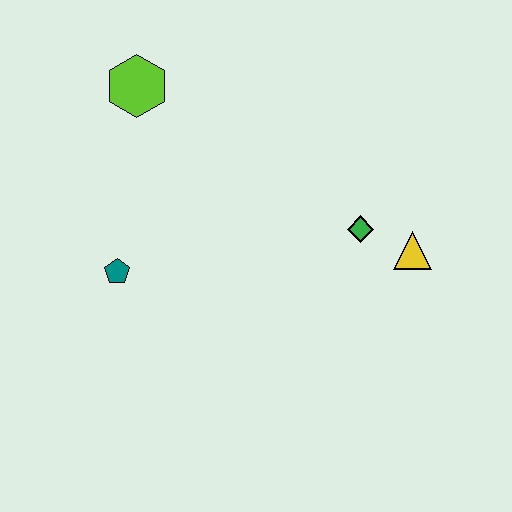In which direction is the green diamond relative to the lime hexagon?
The green diamond is to the right of the lime hexagon.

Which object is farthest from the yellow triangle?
The lime hexagon is farthest from the yellow triangle.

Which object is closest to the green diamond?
The yellow triangle is closest to the green diamond.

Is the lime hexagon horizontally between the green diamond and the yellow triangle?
No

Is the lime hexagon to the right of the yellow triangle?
No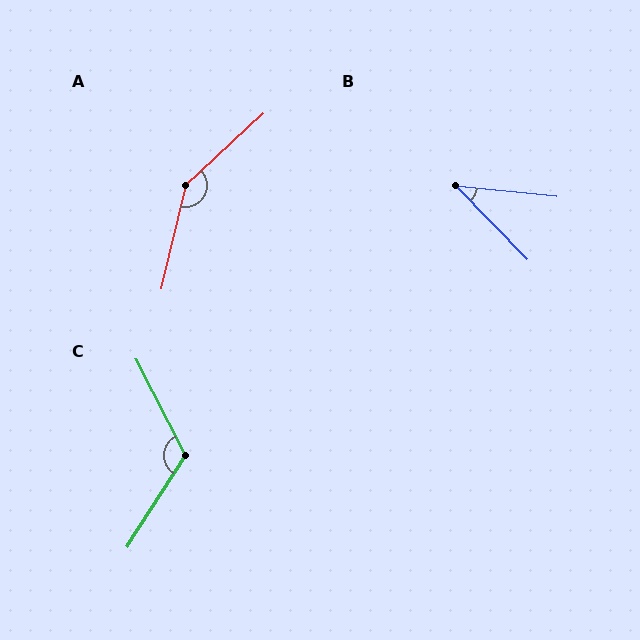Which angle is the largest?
A, at approximately 146 degrees.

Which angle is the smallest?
B, at approximately 40 degrees.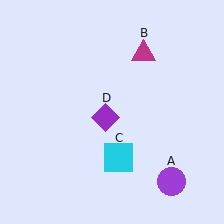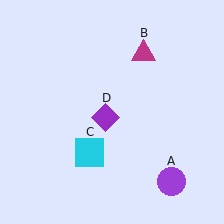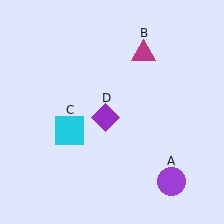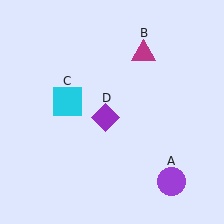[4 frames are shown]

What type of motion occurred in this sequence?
The cyan square (object C) rotated clockwise around the center of the scene.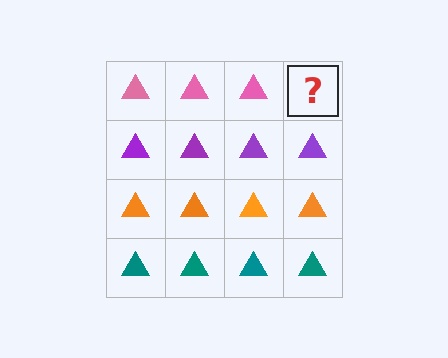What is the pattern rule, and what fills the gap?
The rule is that each row has a consistent color. The gap should be filled with a pink triangle.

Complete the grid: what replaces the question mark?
The question mark should be replaced with a pink triangle.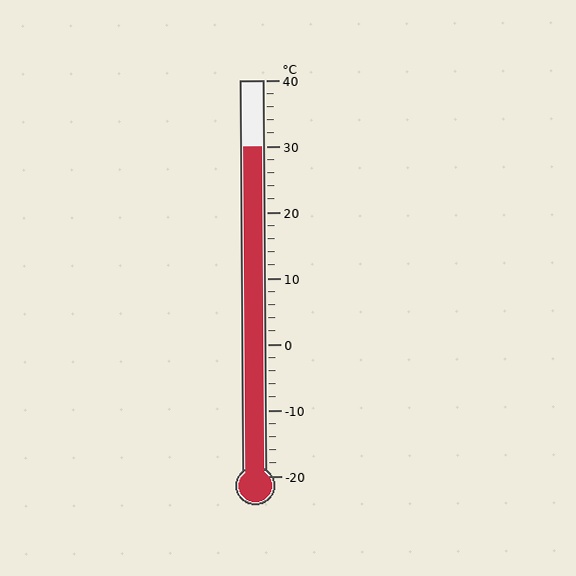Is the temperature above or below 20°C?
The temperature is above 20°C.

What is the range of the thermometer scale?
The thermometer scale ranges from -20°C to 40°C.